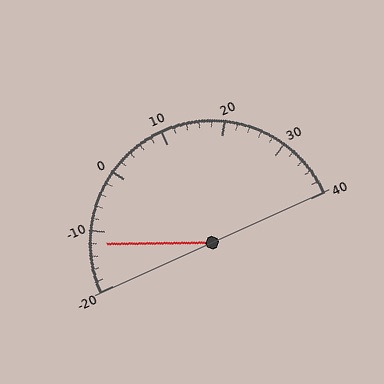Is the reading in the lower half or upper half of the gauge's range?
The reading is in the lower half of the range (-20 to 40).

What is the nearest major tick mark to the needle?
The nearest major tick mark is -10.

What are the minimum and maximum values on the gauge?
The gauge ranges from -20 to 40.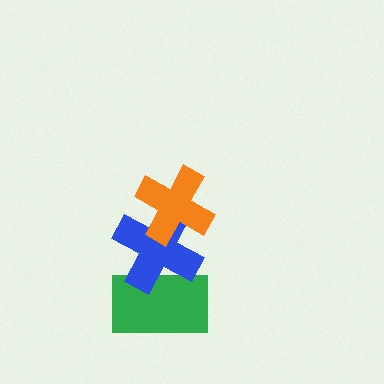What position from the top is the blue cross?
The blue cross is 2nd from the top.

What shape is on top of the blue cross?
The orange cross is on top of the blue cross.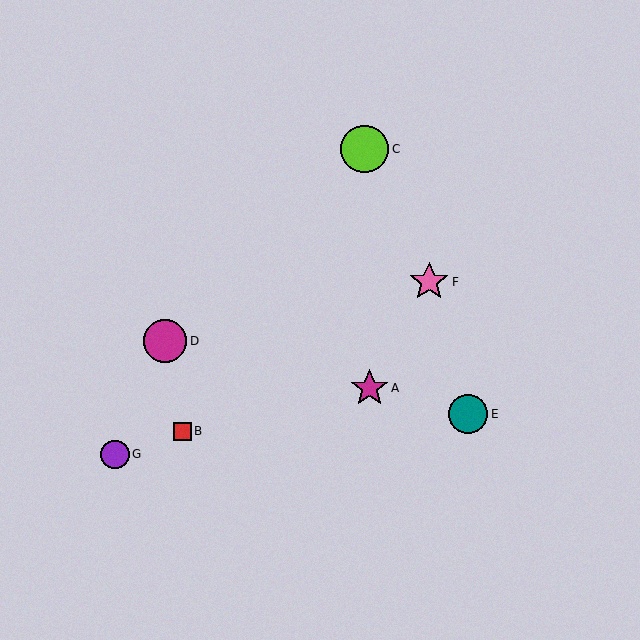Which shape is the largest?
The lime circle (labeled C) is the largest.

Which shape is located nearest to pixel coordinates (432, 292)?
The pink star (labeled F) at (429, 282) is nearest to that location.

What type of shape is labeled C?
Shape C is a lime circle.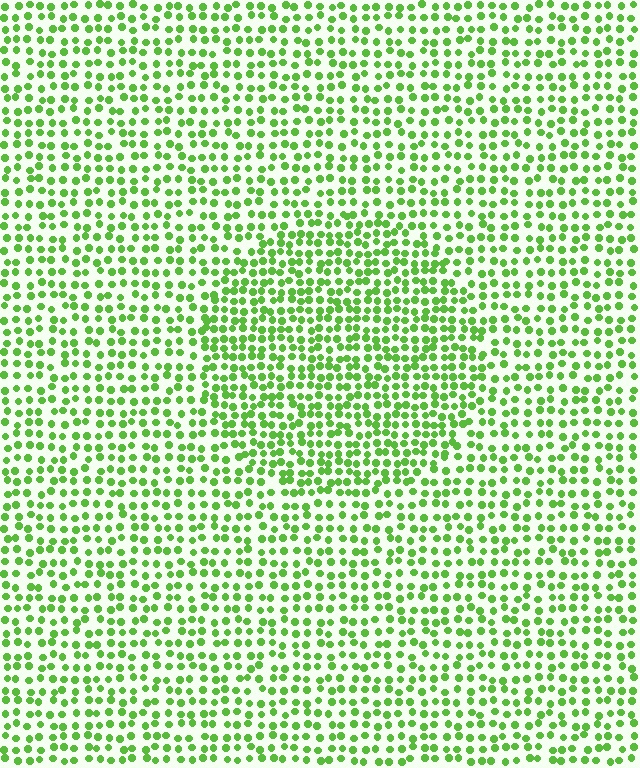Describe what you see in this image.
The image contains small lime elements arranged at two different densities. A circle-shaped region is visible where the elements are more densely packed than the surrounding area.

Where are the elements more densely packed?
The elements are more densely packed inside the circle boundary.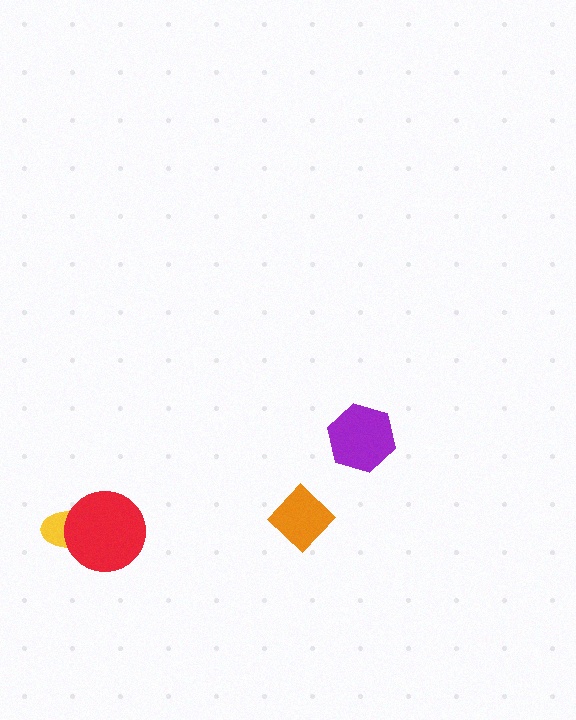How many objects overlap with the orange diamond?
0 objects overlap with the orange diamond.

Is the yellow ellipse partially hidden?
Yes, it is partially covered by another shape.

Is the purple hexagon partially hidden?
No, no other shape covers it.